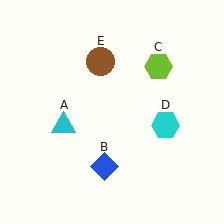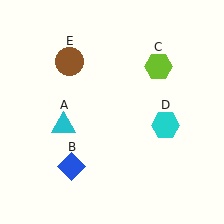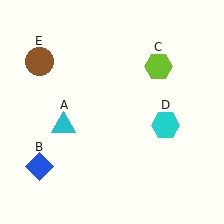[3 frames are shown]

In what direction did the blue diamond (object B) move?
The blue diamond (object B) moved left.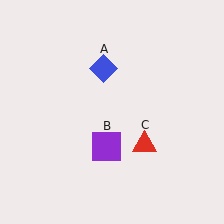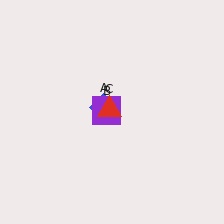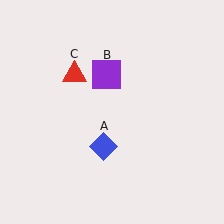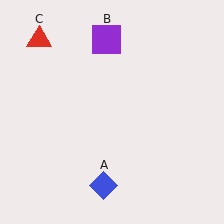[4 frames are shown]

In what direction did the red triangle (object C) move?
The red triangle (object C) moved up and to the left.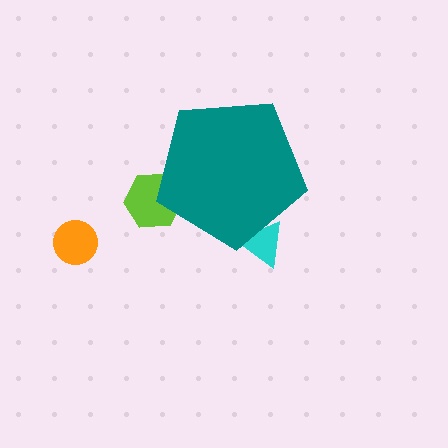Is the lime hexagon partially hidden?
Yes, the lime hexagon is partially hidden behind the teal pentagon.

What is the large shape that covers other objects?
A teal pentagon.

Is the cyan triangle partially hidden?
Yes, the cyan triangle is partially hidden behind the teal pentagon.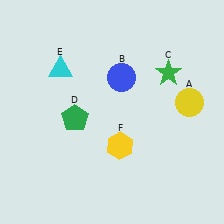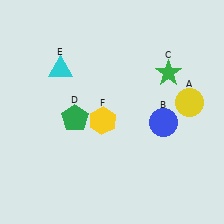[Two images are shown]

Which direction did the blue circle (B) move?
The blue circle (B) moved down.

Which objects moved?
The objects that moved are: the blue circle (B), the yellow hexagon (F).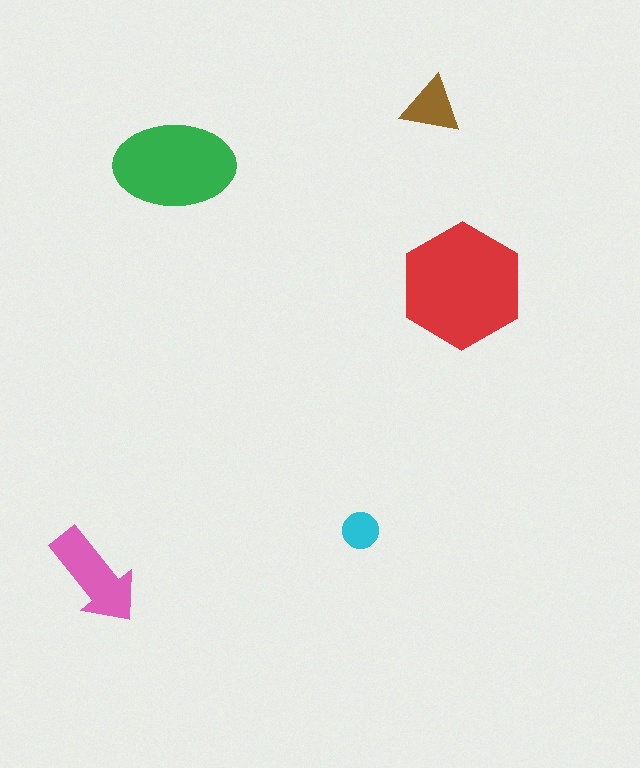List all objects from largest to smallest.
The red hexagon, the green ellipse, the pink arrow, the brown triangle, the cyan circle.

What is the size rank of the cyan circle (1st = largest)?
5th.